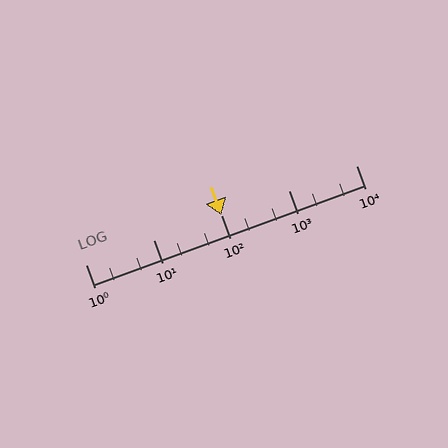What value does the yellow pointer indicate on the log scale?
The pointer indicates approximately 100.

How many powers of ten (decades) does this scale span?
The scale spans 4 decades, from 1 to 10000.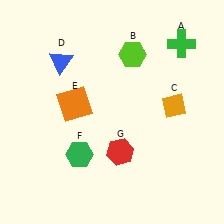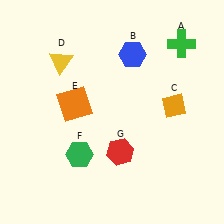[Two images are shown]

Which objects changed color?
B changed from lime to blue. D changed from blue to yellow.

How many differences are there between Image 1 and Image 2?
There are 2 differences between the two images.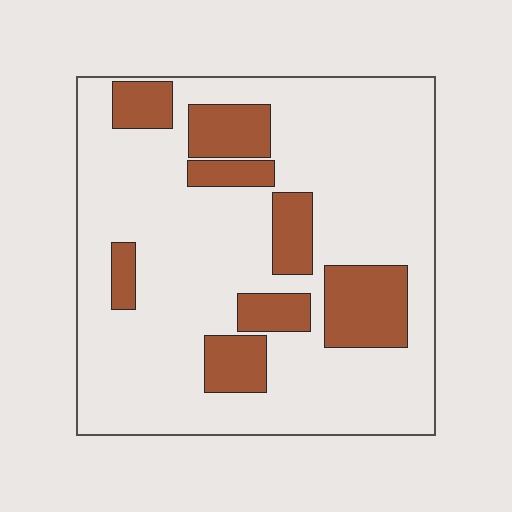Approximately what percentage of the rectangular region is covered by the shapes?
Approximately 20%.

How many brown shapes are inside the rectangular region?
8.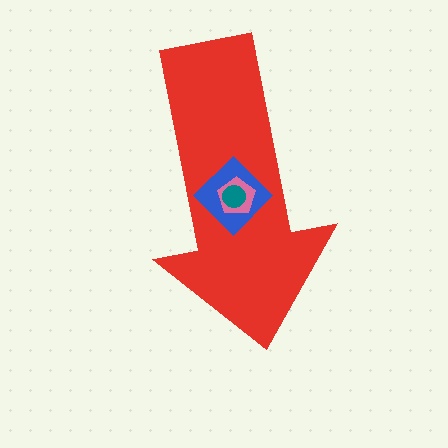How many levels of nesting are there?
4.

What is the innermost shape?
The teal circle.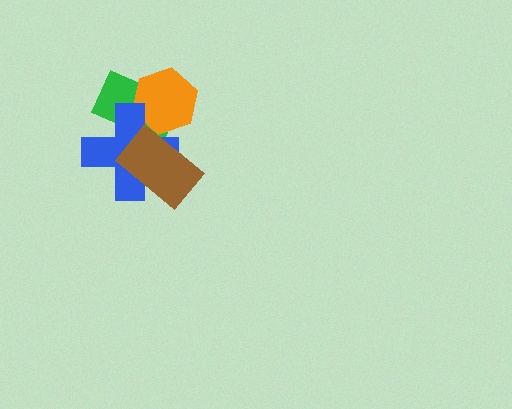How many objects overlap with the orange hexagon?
2 objects overlap with the orange hexagon.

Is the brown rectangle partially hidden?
No, no other shape covers it.